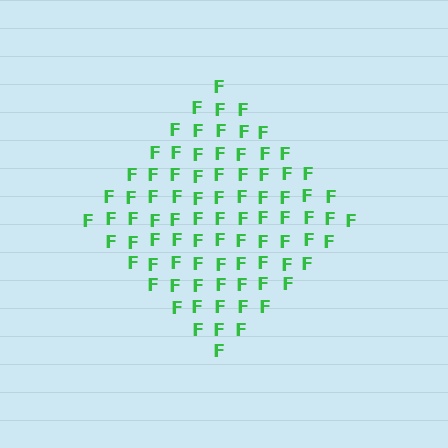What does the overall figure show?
The overall figure shows a diamond.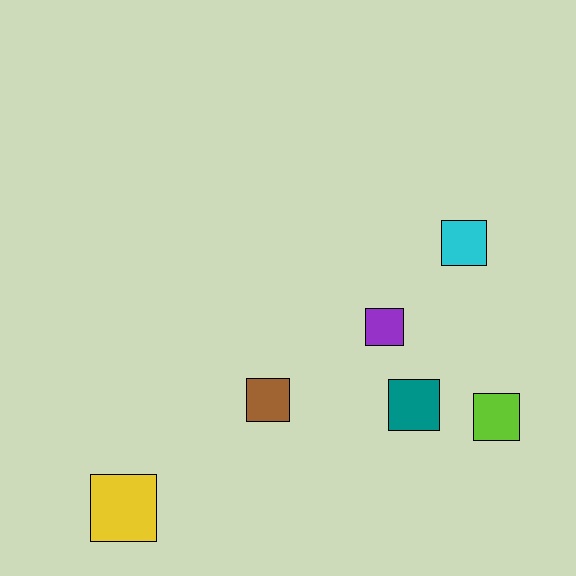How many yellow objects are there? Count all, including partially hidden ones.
There is 1 yellow object.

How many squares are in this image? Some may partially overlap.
There are 6 squares.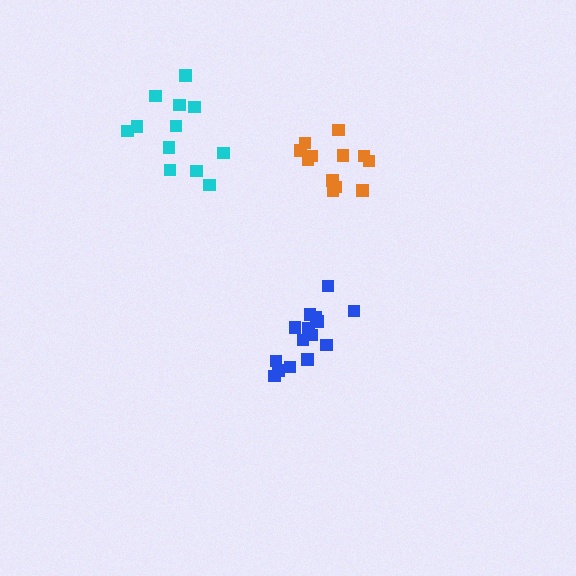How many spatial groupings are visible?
There are 3 spatial groupings.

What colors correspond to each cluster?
The clusters are colored: cyan, blue, orange.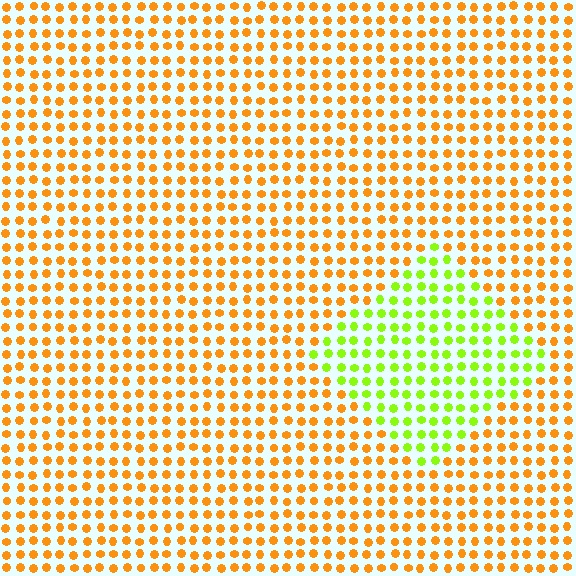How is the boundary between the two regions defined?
The boundary is defined purely by a slight shift in hue (about 56 degrees). Spacing, size, and orientation are identical on both sides.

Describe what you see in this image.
The image is filled with small orange elements in a uniform arrangement. A diamond-shaped region is visible where the elements are tinted to a slightly different hue, forming a subtle color boundary.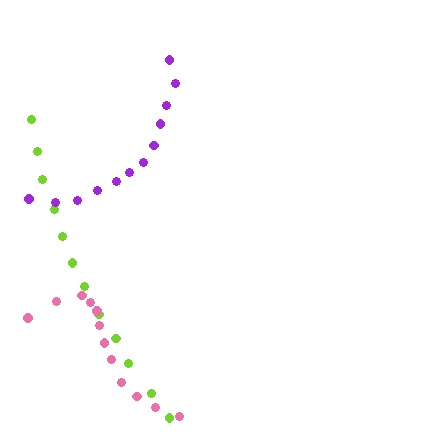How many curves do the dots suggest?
There are 3 distinct paths.